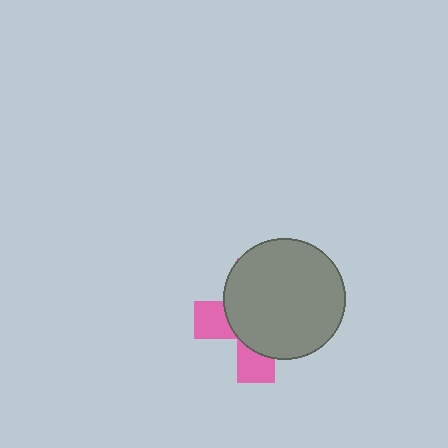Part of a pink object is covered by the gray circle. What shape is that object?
It is a cross.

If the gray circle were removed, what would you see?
You would see the complete pink cross.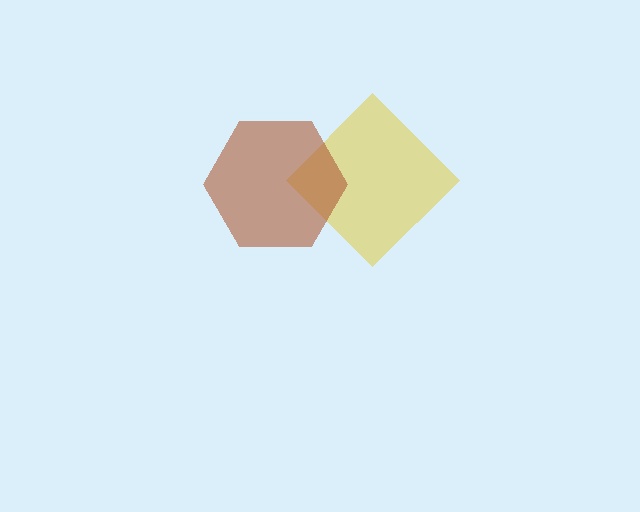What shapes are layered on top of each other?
The layered shapes are: a yellow diamond, a brown hexagon.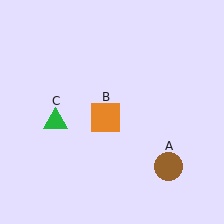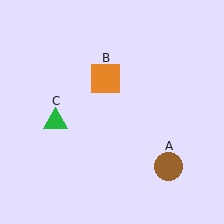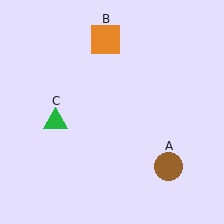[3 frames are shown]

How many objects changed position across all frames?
1 object changed position: orange square (object B).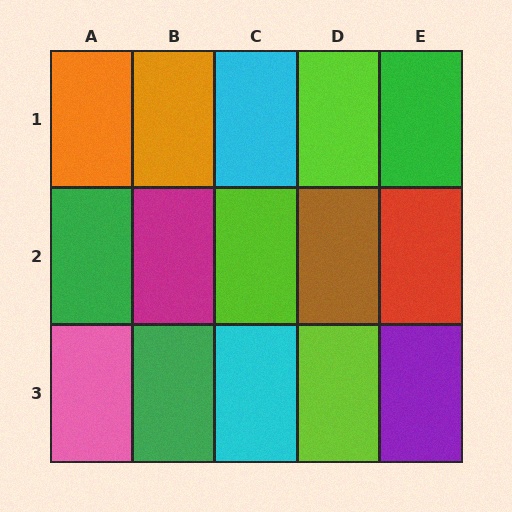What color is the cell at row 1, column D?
Lime.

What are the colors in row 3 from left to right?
Pink, green, cyan, lime, purple.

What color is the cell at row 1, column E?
Green.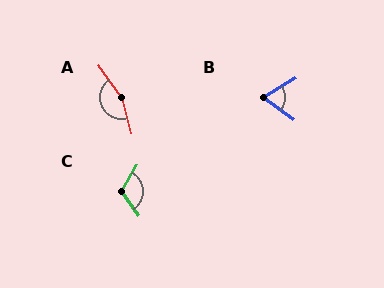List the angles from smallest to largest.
B (69°), C (116°), A (160°).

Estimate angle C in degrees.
Approximately 116 degrees.